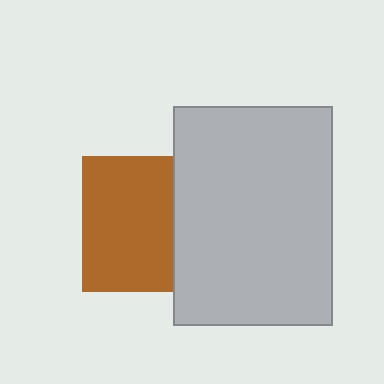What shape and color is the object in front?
The object in front is a light gray rectangle.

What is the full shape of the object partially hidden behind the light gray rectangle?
The partially hidden object is a brown square.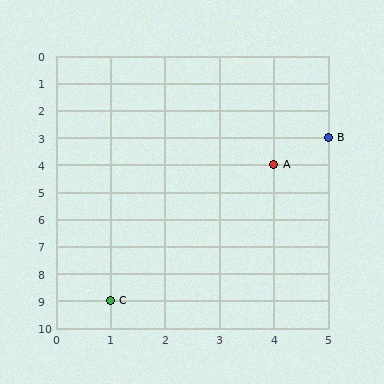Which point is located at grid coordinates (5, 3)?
Point B is at (5, 3).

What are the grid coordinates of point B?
Point B is at grid coordinates (5, 3).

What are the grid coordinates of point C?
Point C is at grid coordinates (1, 9).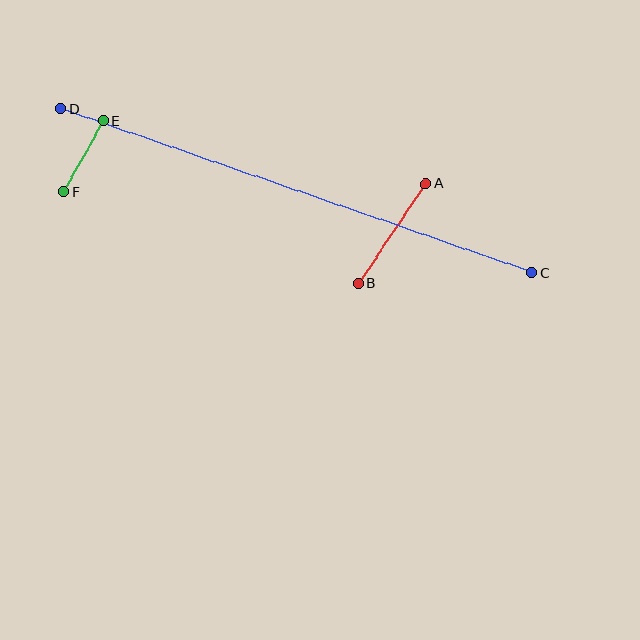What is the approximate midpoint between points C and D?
The midpoint is at approximately (296, 191) pixels.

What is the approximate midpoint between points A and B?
The midpoint is at approximately (392, 234) pixels.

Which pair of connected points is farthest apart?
Points C and D are farthest apart.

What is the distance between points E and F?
The distance is approximately 81 pixels.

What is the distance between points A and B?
The distance is approximately 120 pixels.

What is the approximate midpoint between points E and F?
The midpoint is at approximately (83, 156) pixels.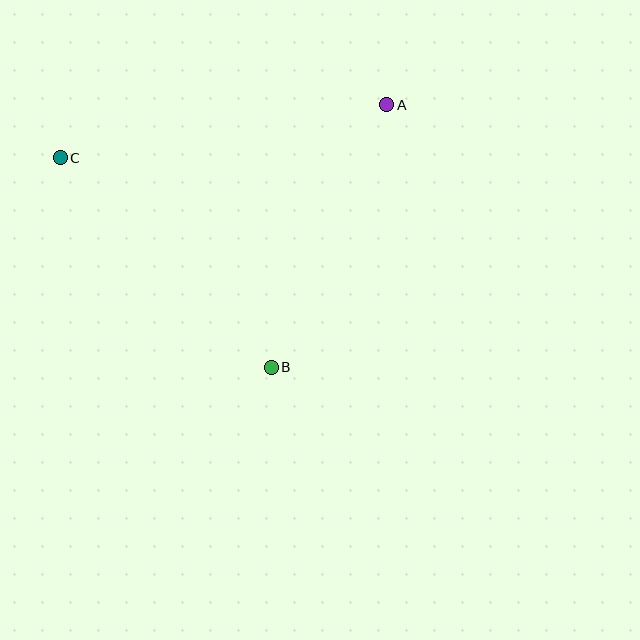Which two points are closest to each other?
Points A and B are closest to each other.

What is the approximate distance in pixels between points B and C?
The distance between B and C is approximately 297 pixels.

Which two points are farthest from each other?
Points A and C are farthest from each other.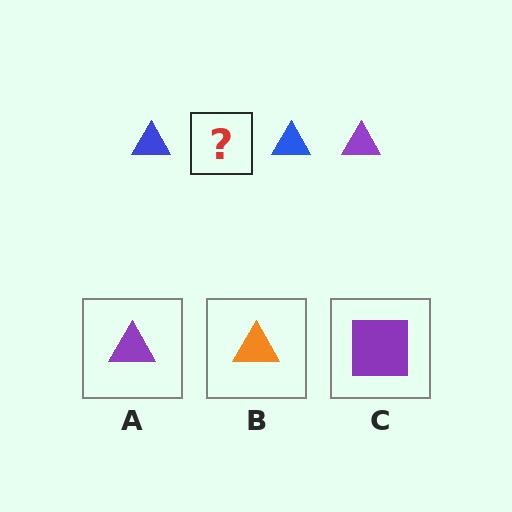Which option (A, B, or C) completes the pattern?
A.